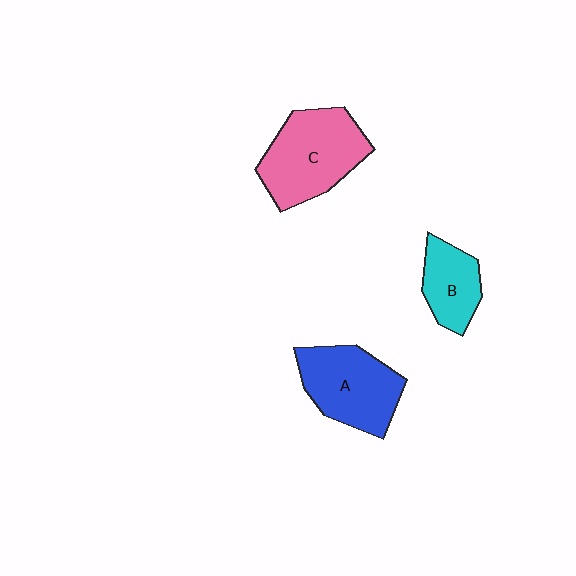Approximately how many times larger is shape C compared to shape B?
Approximately 1.8 times.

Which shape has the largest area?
Shape C (pink).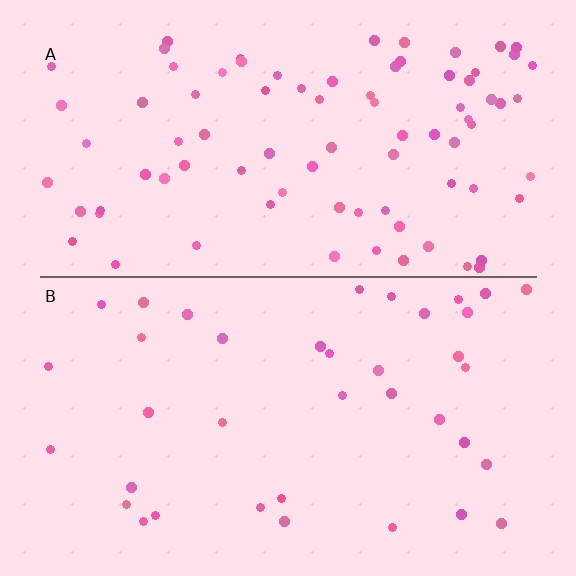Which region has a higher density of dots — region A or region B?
A (the top).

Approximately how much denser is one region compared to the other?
Approximately 2.2× — region A over region B.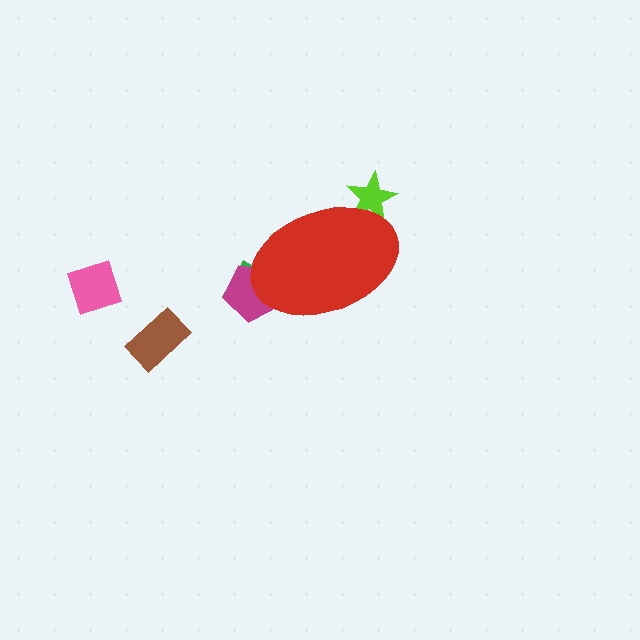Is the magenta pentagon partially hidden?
Yes, the magenta pentagon is partially hidden behind the red ellipse.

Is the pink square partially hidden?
No, the pink square is fully visible.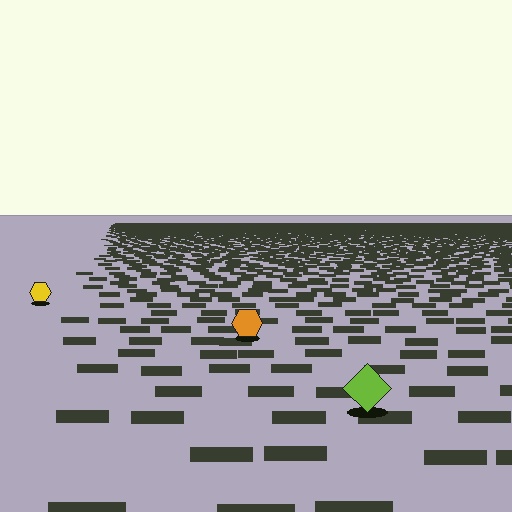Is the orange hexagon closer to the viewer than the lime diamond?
No. The lime diamond is closer — you can tell from the texture gradient: the ground texture is coarser near it.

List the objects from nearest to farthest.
From nearest to farthest: the lime diamond, the orange hexagon, the yellow hexagon.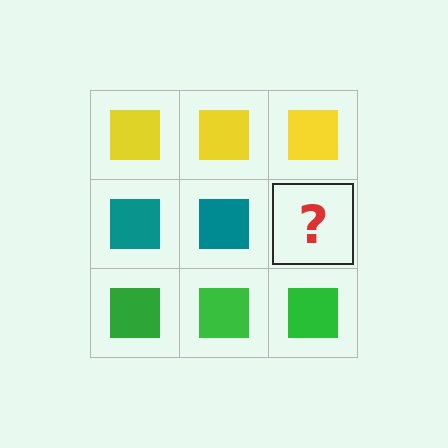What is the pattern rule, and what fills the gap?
The rule is that each row has a consistent color. The gap should be filled with a teal square.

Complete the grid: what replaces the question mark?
The question mark should be replaced with a teal square.